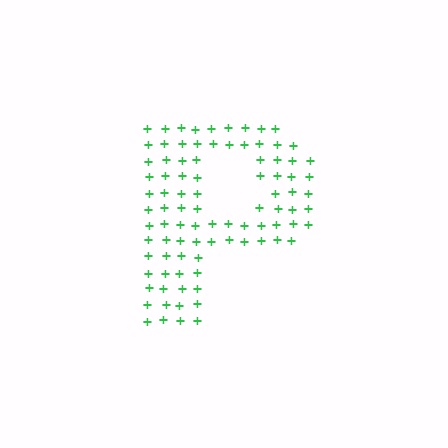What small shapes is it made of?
It is made of small plus signs.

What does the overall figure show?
The overall figure shows the letter P.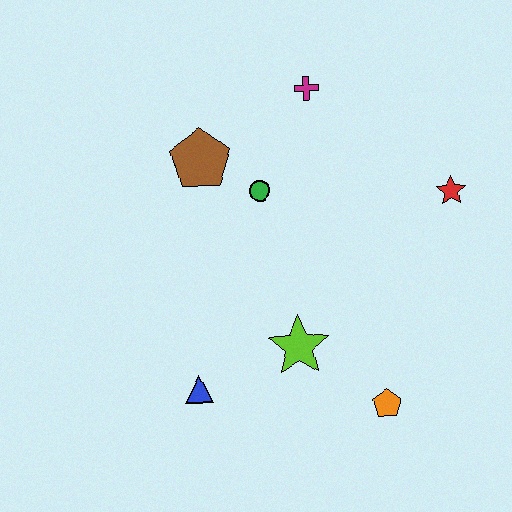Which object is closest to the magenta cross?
The green circle is closest to the magenta cross.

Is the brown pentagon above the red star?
Yes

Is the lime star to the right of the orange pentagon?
No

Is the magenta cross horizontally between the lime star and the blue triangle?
No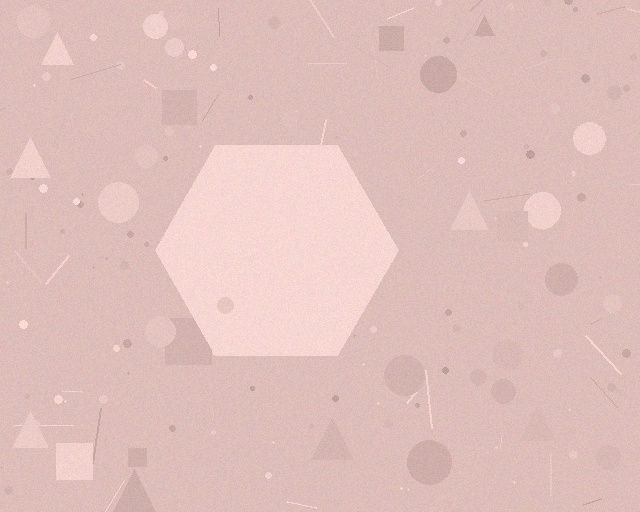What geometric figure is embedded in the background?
A hexagon is embedded in the background.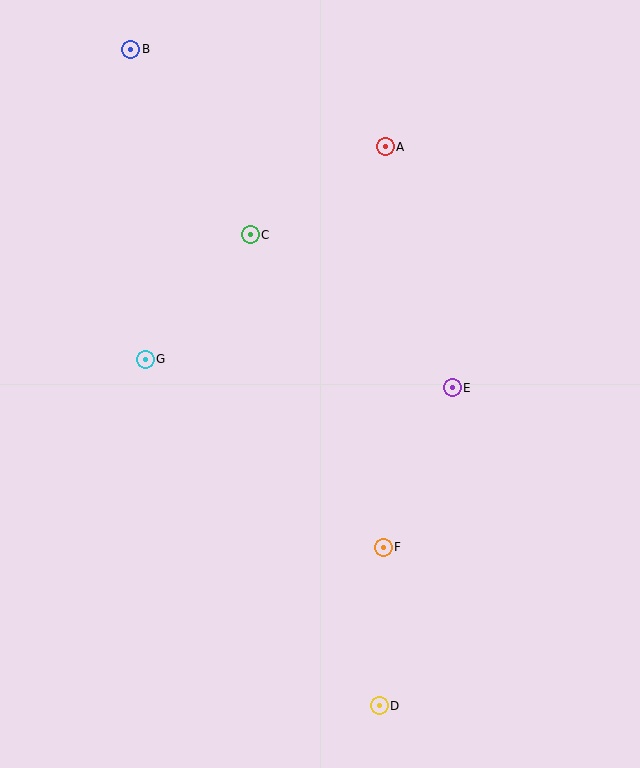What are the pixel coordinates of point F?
Point F is at (383, 547).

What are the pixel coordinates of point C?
Point C is at (250, 235).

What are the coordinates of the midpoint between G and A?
The midpoint between G and A is at (265, 253).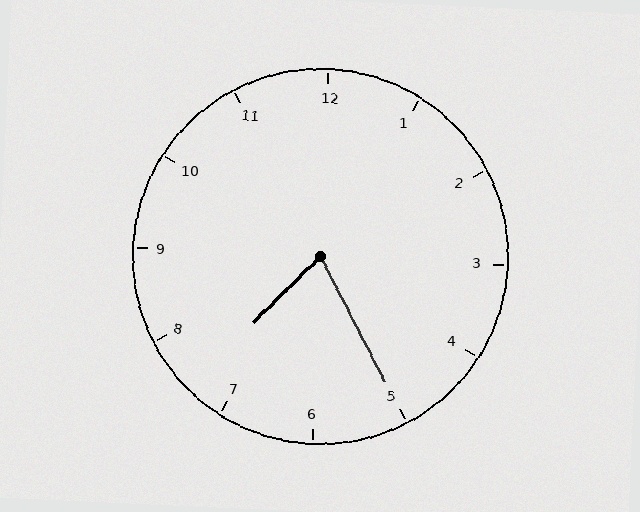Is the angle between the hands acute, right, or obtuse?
It is acute.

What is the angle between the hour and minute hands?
Approximately 72 degrees.